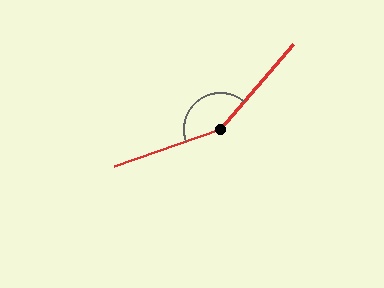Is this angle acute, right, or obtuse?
It is obtuse.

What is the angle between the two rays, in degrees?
Approximately 150 degrees.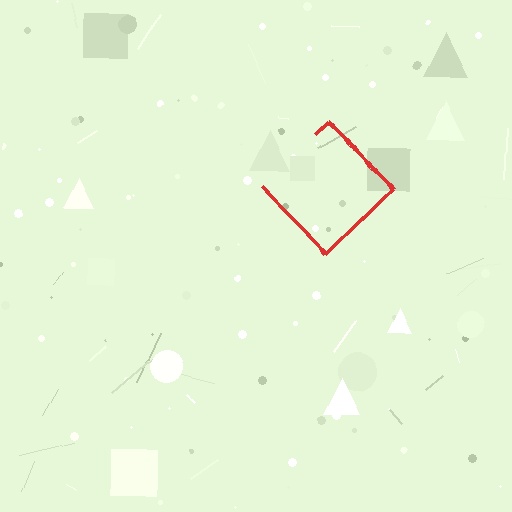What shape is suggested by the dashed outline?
The dashed outline suggests a diamond.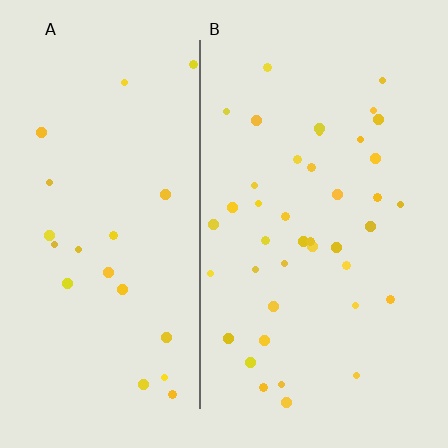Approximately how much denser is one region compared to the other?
Approximately 1.9× — region B over region A.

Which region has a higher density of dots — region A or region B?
B (the right).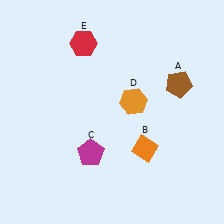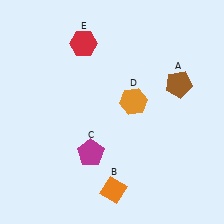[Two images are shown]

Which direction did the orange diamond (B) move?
The orange diamond (B) moved down.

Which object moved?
The orange diamond (B) moved down.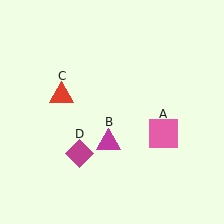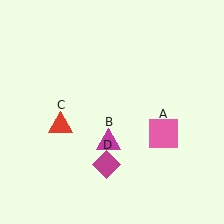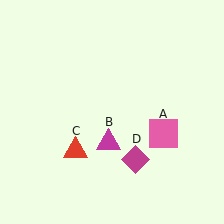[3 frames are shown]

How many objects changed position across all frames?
2 objects changed position: red triangle (object C), magenta diamond (object D).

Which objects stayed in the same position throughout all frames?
Pink square (object A) and magenta triangle (object B) remained stationary.